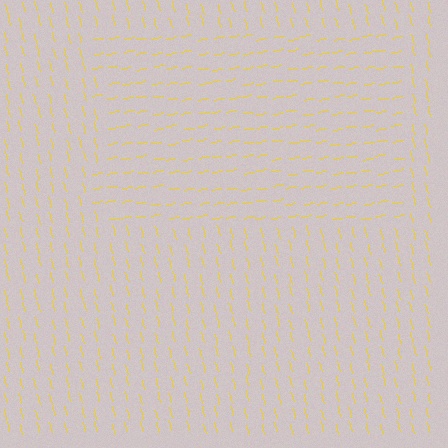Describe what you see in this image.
The image is filled with small yellow line segments. A rectangle region in the image has lines oriented differently from the surrounding lines, creating a visible texture boundary.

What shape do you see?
I see a rectangle.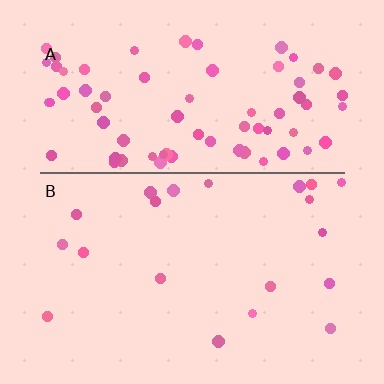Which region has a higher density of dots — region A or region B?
A (the top).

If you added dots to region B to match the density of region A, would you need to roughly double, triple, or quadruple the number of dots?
Approximately quadruple.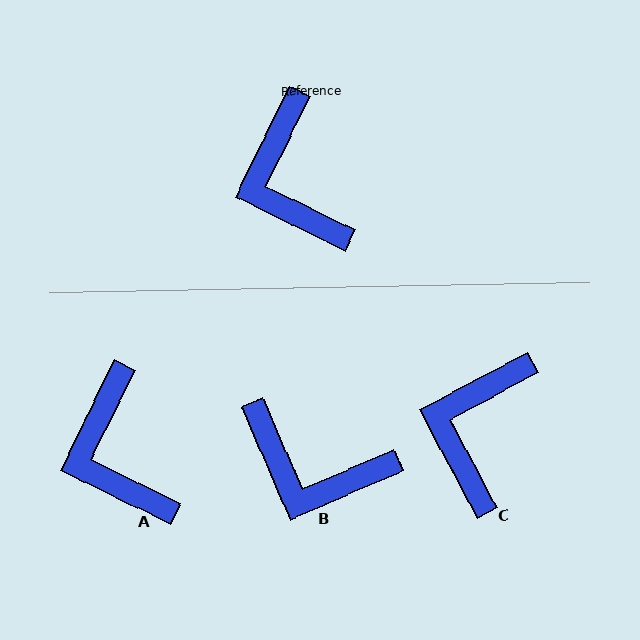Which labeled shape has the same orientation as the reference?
A.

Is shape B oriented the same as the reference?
No, it is off by about 50 degrees.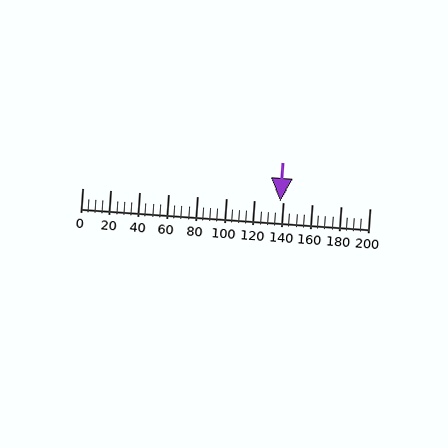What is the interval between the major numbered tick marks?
The major tick marks are spaced 20 units apart.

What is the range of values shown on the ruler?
The ruler shows values from 0 to 200.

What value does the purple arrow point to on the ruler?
The purple arrow points to approximately 138.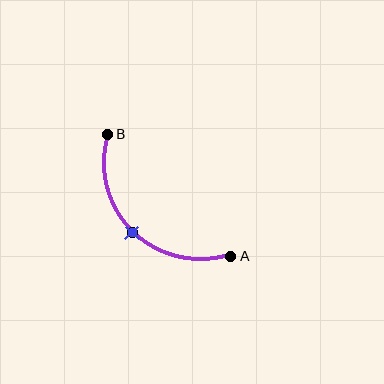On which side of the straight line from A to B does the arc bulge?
The arc bulges below and to the left of the straight line connecting A and B.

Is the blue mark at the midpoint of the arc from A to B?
Yes. The blue mark lies on the arc at equal arc-length from both A and B — it is the arc midpoint.